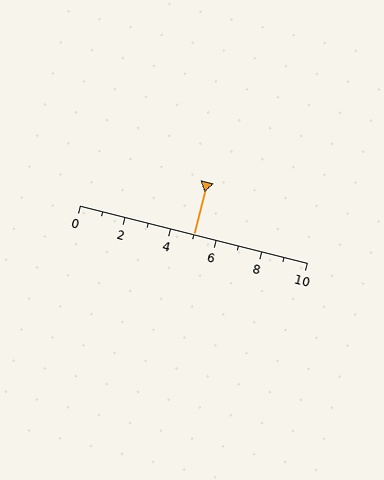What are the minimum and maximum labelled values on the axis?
The axis runs from 0 to 10.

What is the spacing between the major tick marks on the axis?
The major ticks are spaced 2 apart.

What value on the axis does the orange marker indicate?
The marker indicates approximately 5.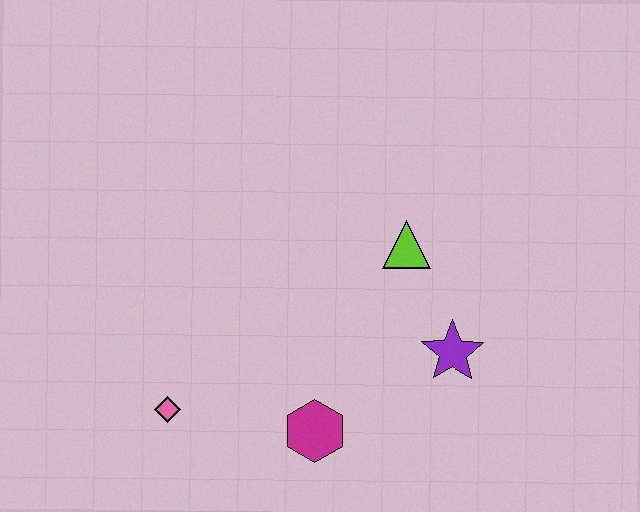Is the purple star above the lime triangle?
No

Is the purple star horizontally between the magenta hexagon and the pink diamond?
No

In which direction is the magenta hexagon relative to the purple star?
The magenta hexagon is to the left of the purple star.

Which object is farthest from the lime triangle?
The pink diamond is farthest from the lime triangle.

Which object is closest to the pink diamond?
The magenta hexagon is closest to the pink diamond.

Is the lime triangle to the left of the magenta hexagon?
No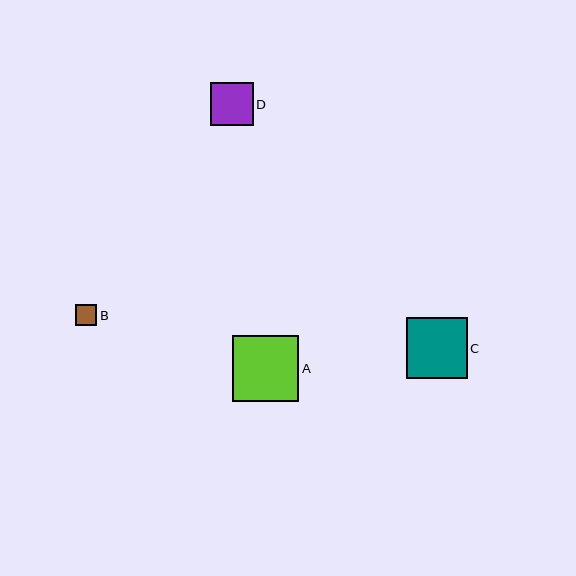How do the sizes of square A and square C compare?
Square A and square C are approximately the same size.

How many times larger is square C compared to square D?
Square C is approximately 1.4 times the size of square D.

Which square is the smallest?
Square B is the smallest with a size of approximately 21 pixels.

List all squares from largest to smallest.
From largest to smallest: A, C, D, B.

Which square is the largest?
Square A is the largest with a size of approximately 66 pixels.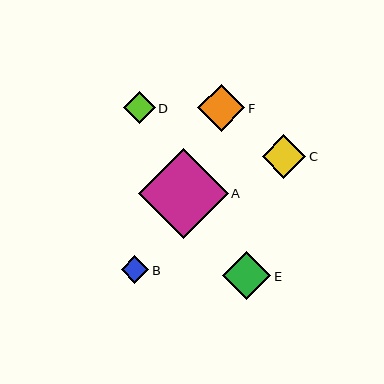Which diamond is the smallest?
Diamond B is the smallest with a size of approximately 28 pixels.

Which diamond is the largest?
Diamond A is the largest with a size of approximately 90 pixels.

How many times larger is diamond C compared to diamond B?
Diamond C is approximately 1.6 times the size of diamond B.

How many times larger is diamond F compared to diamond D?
Diamond F is approximately 1.5 times the size of diamond D.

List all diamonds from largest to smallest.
From largest to smallest: A, E, F, C, D, B.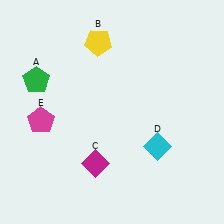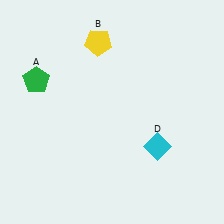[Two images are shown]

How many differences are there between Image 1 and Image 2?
There are 2 differences between the two images.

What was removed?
The magenta diamond (C), the magenta pentagon (E) were removed in Image 2.